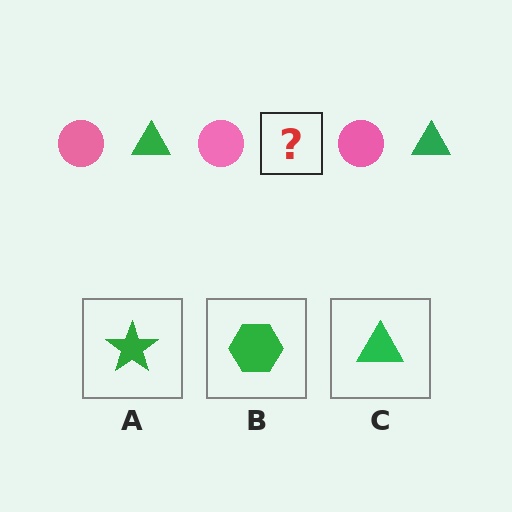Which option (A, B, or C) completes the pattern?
C.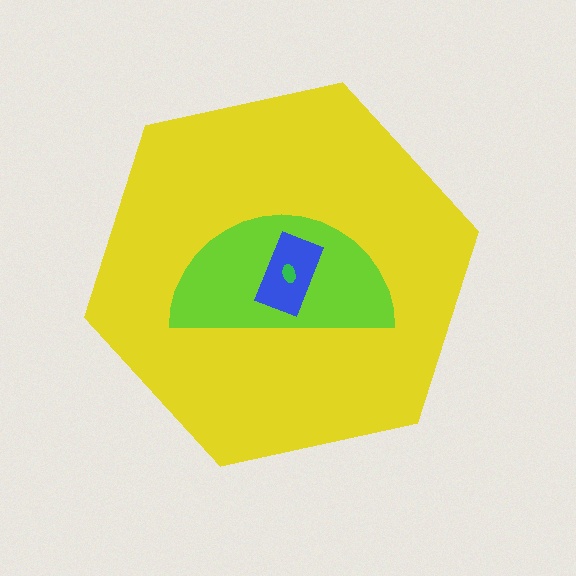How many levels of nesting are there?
4.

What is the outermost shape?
The yellow hexagon.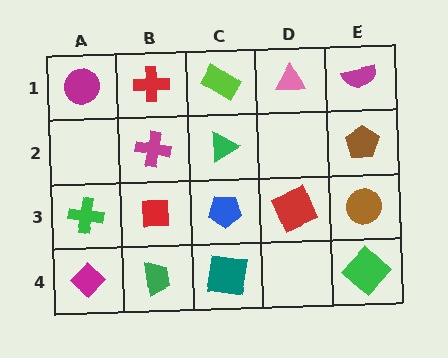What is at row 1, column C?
A lime rectangle.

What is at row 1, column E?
A magenta semicircle.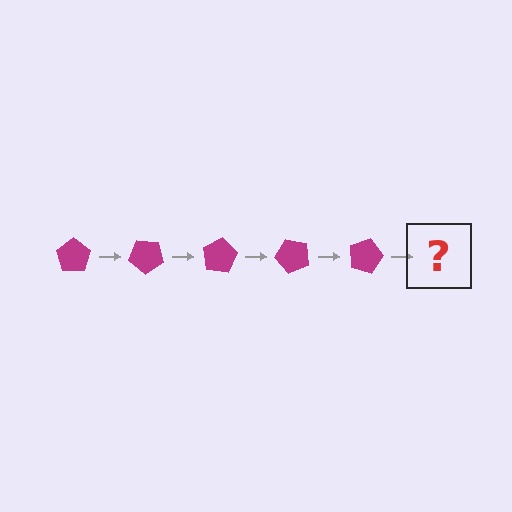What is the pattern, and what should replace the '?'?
The pattern is that the pentagon rotates 40 degrees each step. The '?' should be a magenta pentagon rotated 200 degrees.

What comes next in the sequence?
The next element should be a magenta pentagon rotated 200 degrees.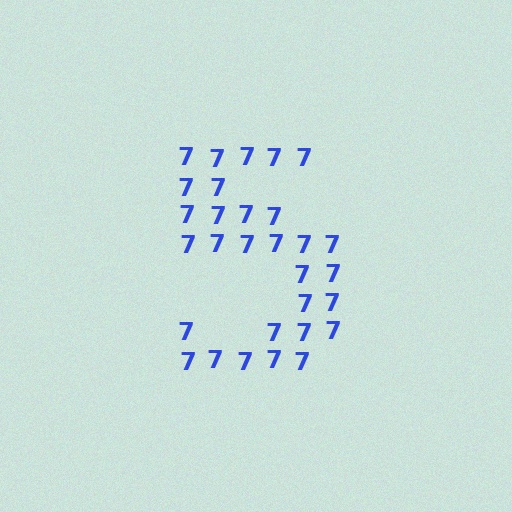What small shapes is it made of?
It is made of small digit 7's.